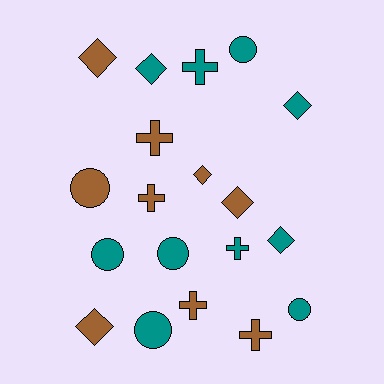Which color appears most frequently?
Teal, with 10 objects.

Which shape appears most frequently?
Diamond, with 7 objects.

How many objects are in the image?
There are 19 objects.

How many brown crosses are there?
There are 4 brown crosses.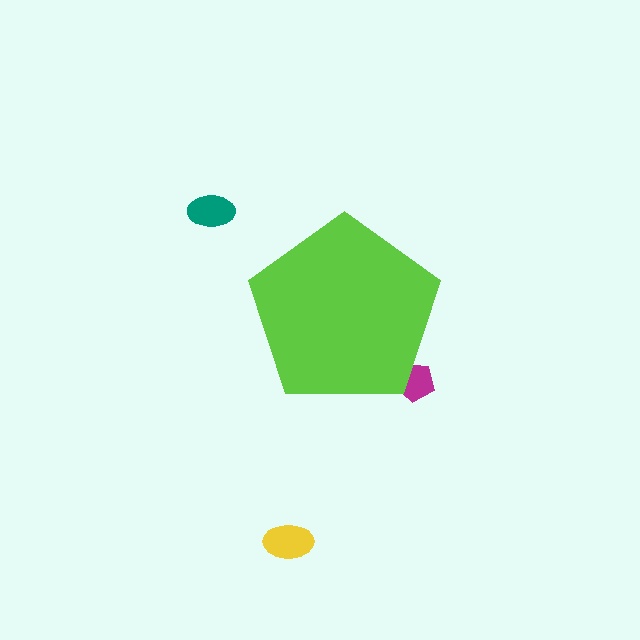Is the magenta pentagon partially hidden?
Yes, the magenta pentagon is partially hidden behind the lime pentagon.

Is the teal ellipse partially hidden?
No, the teal ellipse is fully visible.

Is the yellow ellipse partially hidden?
No, the yellow ellipse is fully visible.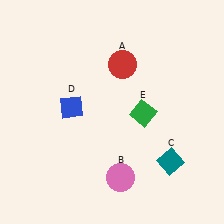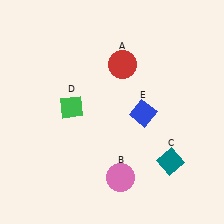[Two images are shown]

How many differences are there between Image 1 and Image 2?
There are 2 differences between the two images.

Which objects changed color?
D changed from blue to green. E changed from green to blue.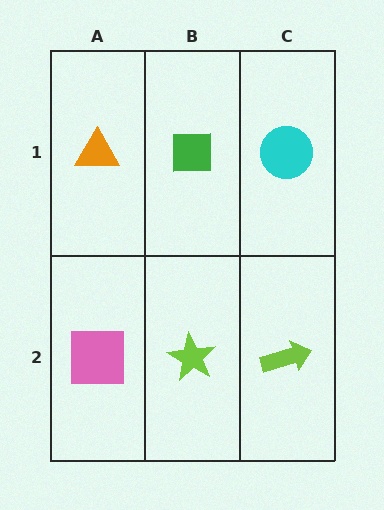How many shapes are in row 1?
3 shapes.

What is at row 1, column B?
A green square.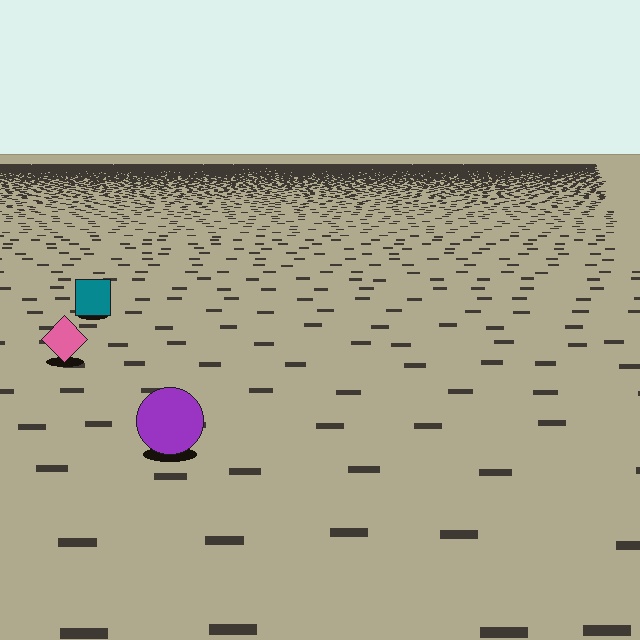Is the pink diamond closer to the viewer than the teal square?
Yes. The pink diamond is closer — you can tell from the texture gradient: the ground texture is coarser near it.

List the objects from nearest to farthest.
From nearest to farthest: the purple circle, the pink diamond, the teal square.